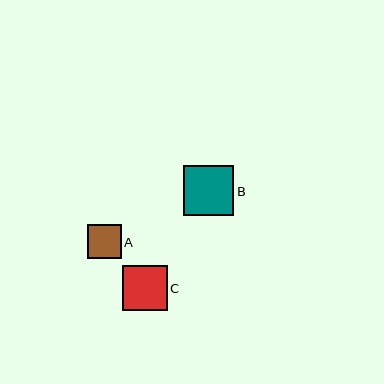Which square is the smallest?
Square A is the smallest with a size of approximately 34 pixels.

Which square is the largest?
Square B is the largest with a size of approximately 51 pixels.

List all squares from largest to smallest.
From largest to smallest: B, C, A.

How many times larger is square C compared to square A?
Square C is approximately 1.3 times the size of square A.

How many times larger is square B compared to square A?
Square B is approximately 1.5 times the size of square A.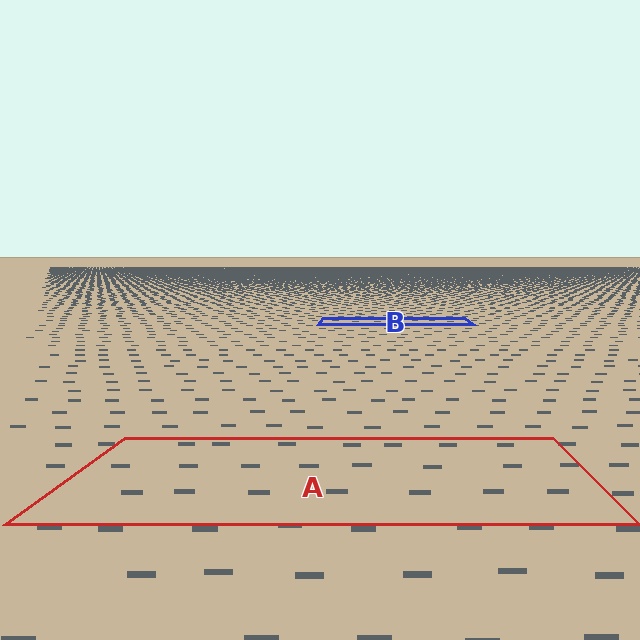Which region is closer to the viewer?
Region A is closer. The texture elements there are larger and more spread out.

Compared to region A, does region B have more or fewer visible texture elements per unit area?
Region B has more texture elements per unit area — they are packed more densely because it is farther away.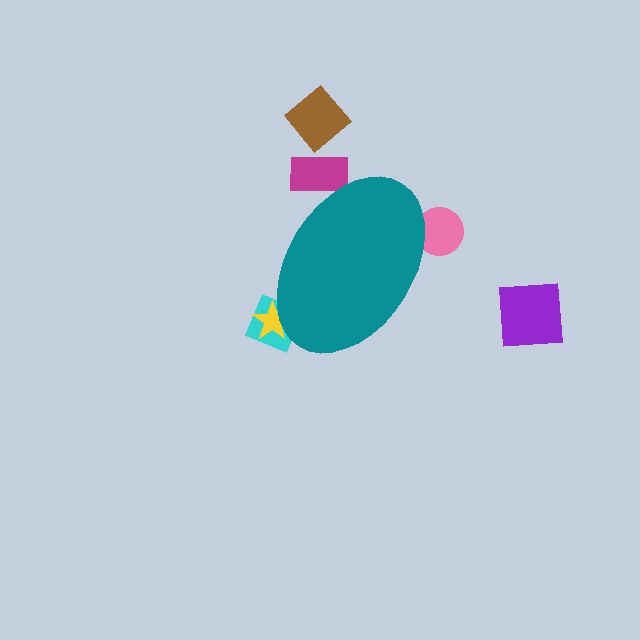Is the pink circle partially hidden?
Yes, the pink circle is partially hidden behind the teal ellipse.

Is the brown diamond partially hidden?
No, the brown diamond is fully visible.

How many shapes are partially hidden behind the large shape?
4 shapes are partially hidden.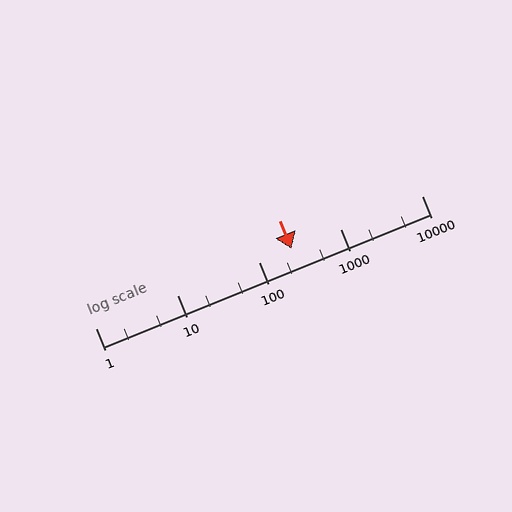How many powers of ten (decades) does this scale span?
The scale spans 4 decades, from 1 to 10000.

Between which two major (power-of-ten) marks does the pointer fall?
The pointer is between 100 and 1000.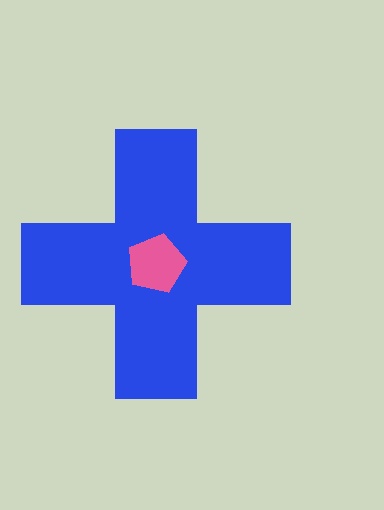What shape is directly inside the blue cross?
The pink pentagon.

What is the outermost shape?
The blue cross.